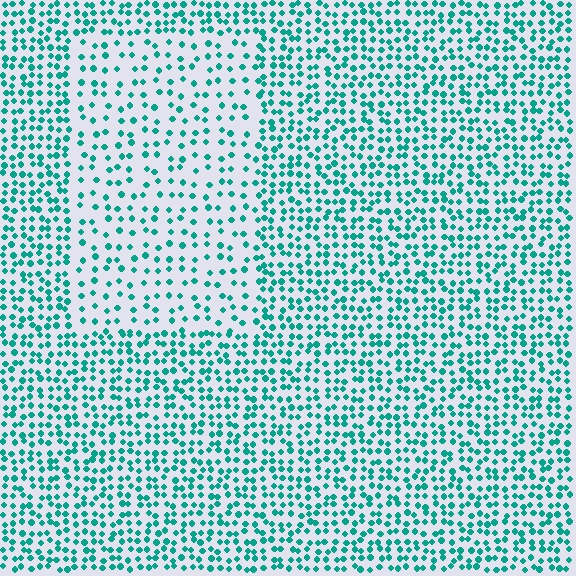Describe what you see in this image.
The image contains small teal elements arranged at two different densities. A rectangle-shaped region is visible where the elements are less densely packed than the surrounding area.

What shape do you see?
I see a rectangle.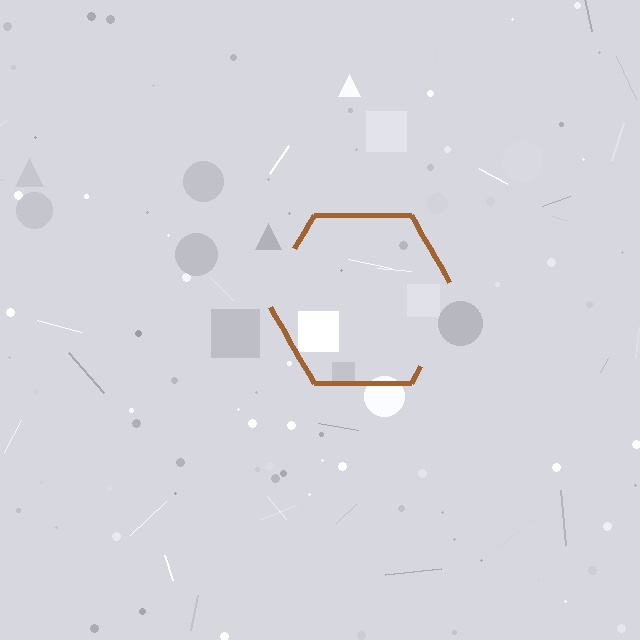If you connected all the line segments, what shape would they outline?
They would outline a hexagon.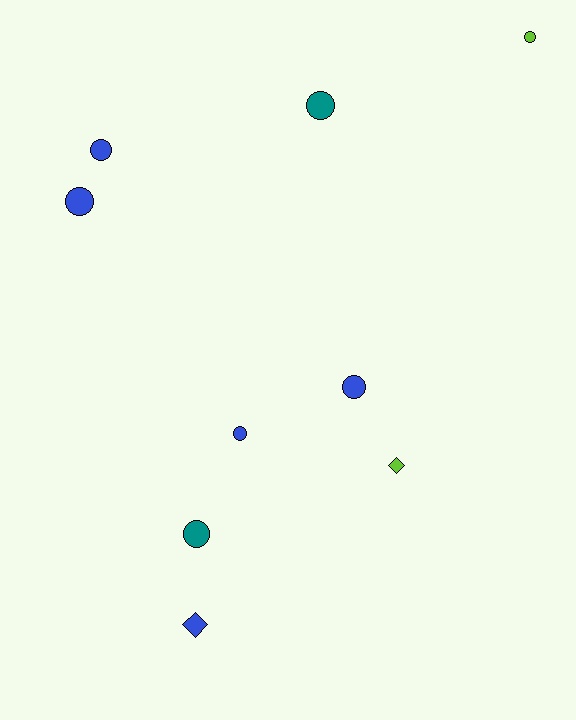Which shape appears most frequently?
Circle, with 7 objects.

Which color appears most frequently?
Blue, with 5 objects.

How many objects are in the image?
There are 9 objects.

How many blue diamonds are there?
There is 1 blue diamond.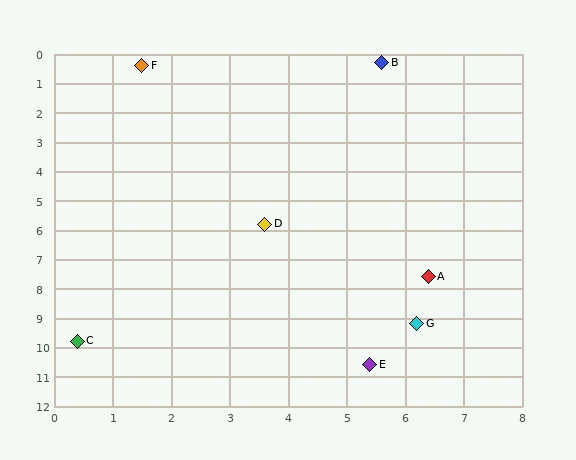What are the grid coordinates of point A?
Point A is at approximately (6.4, 7.6).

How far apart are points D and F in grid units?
Points D and F are about 5.8 grid units apart.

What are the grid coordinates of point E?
Point E is at approximately (5.4, 10.6).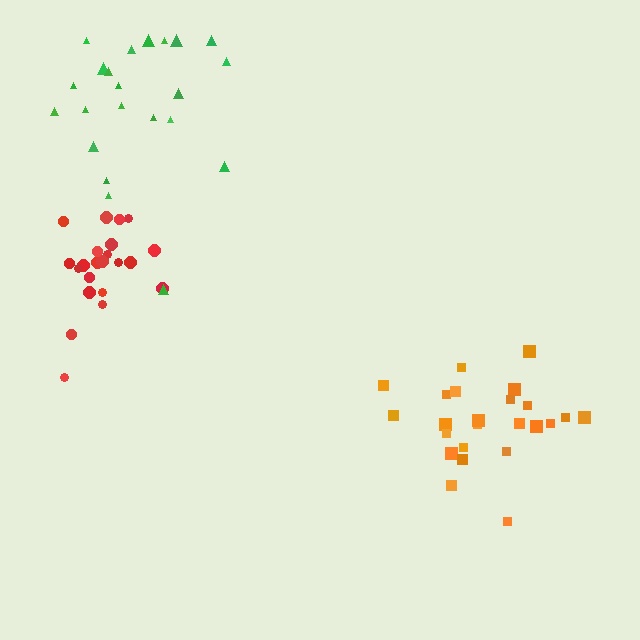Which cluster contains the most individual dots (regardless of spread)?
Orange (24).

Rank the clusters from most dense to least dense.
red, orange, green.